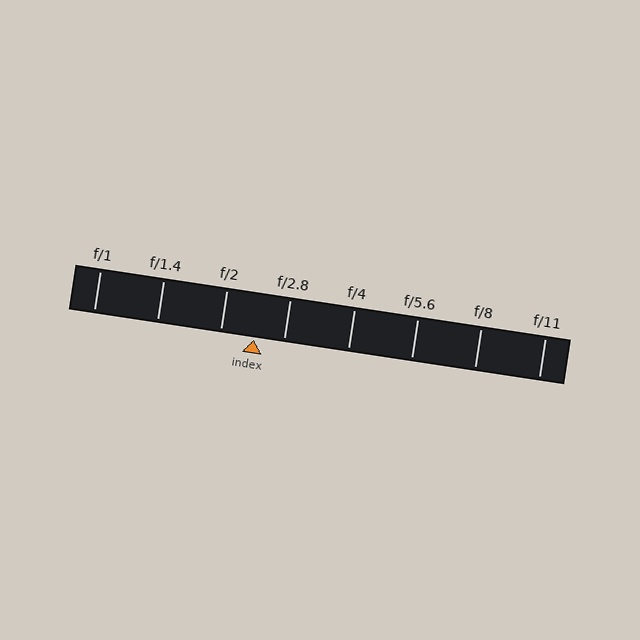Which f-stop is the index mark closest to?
The index mark is closest to f/2.8.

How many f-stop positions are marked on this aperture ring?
There are 8 f-stop positions marked.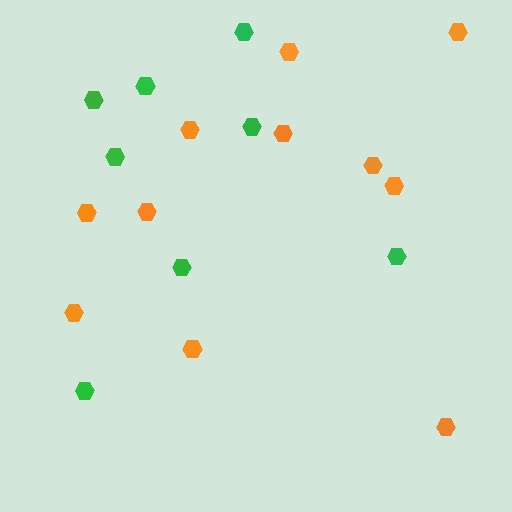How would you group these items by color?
There are 2 groups: one group of orange hexagons (11) and one group of green hexagons (8).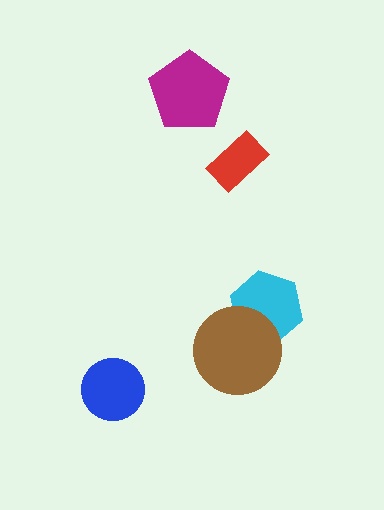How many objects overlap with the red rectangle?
0 objects overlap with the red rectangle.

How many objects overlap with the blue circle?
0 objects overlap with the blue circle.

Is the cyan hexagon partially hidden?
Yes, it is partially covered by another shape.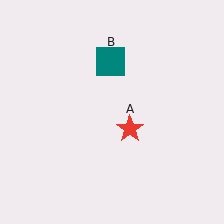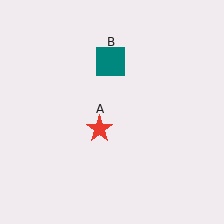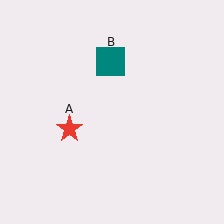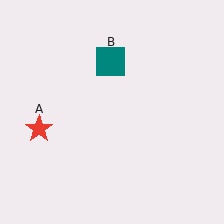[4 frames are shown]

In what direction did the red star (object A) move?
The red star (object A) moved left.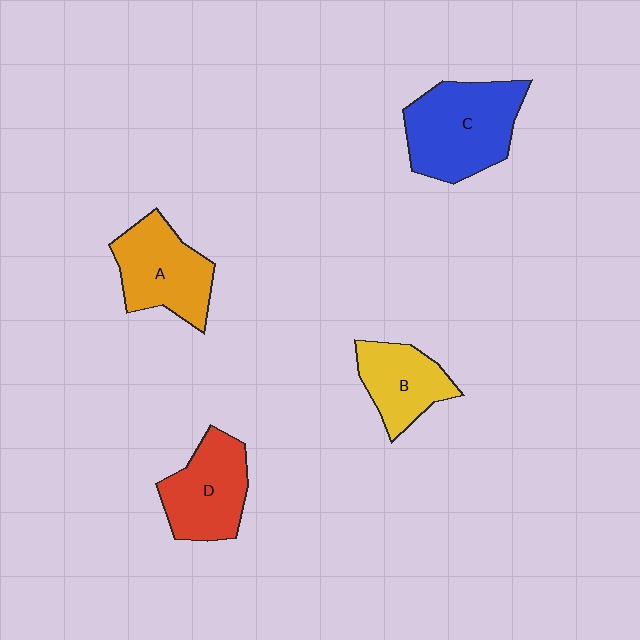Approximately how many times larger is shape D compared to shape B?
Approximately 1.2 times.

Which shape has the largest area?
Shape C (blue).